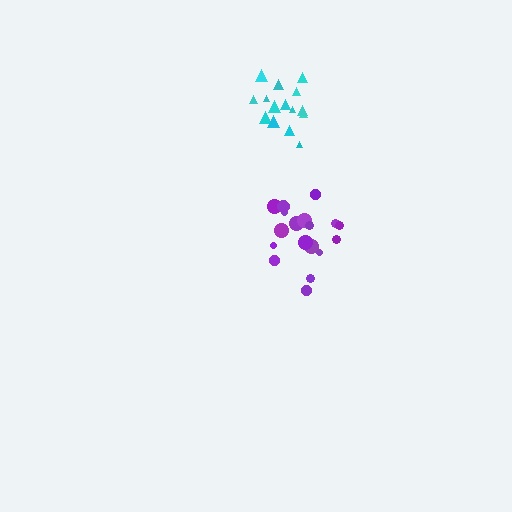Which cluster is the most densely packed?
Purple.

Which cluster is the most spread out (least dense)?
Cyan.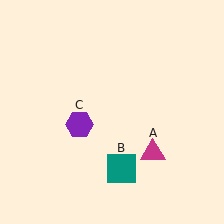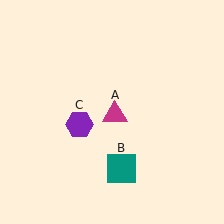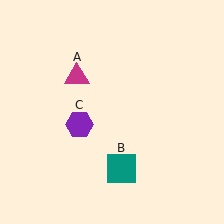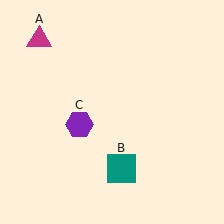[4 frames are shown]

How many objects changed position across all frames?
1 object changed position: magenta triangle (object A).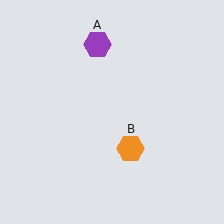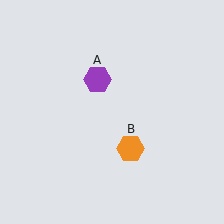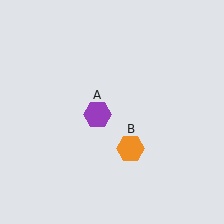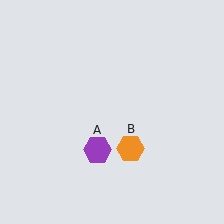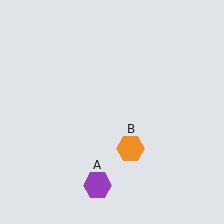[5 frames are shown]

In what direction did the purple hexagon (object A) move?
The purple hexagon (object A) moved down.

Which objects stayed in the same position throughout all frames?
Orange hexagon (object B) remained stationary.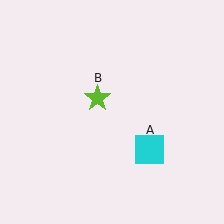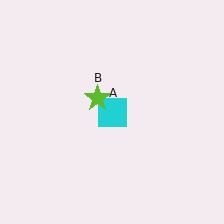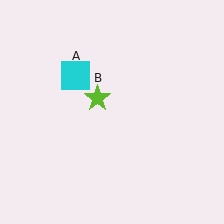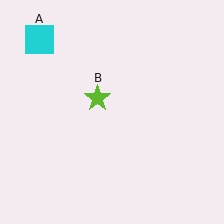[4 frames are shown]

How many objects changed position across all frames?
1 object changed position: cyan square (object A).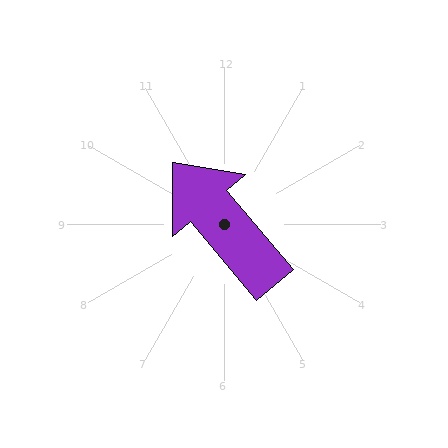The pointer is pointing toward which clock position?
Roughly 11 o'clock.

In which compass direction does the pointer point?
Northwest.